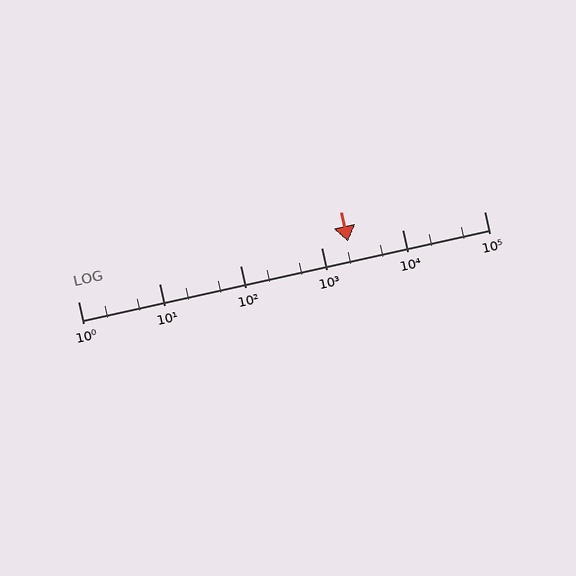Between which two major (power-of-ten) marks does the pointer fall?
The pointer is between 1000 and 10000.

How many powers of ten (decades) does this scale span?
The scale spans 5 decades, from 1 to 100000.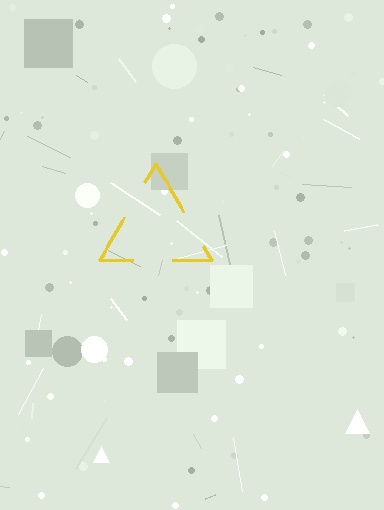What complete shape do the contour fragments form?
The contour fragments form a triangle.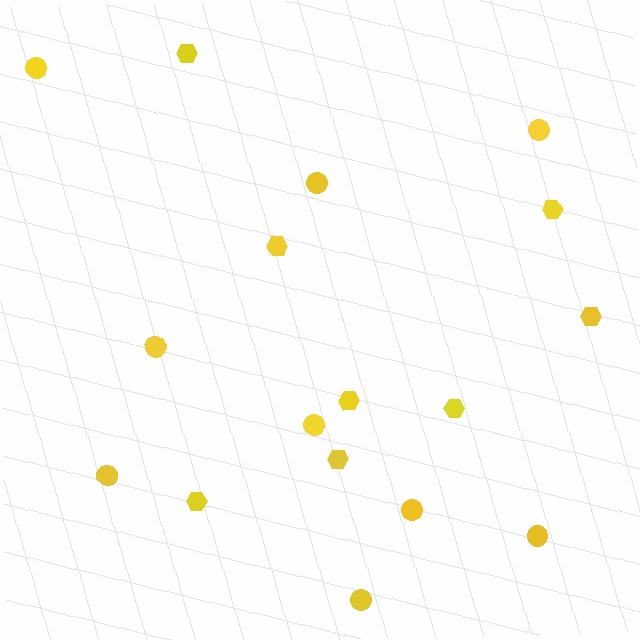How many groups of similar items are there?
There are 2 groups: one group of hexagons (8) and one group of circles (9).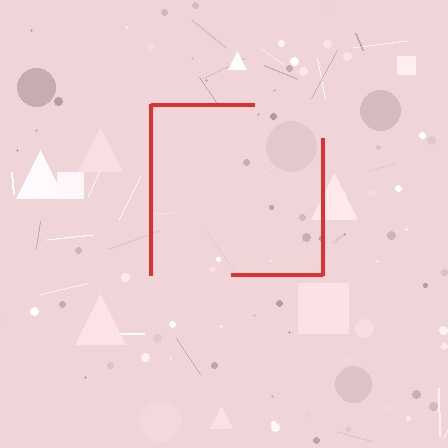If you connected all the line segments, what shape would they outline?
They would outline a square.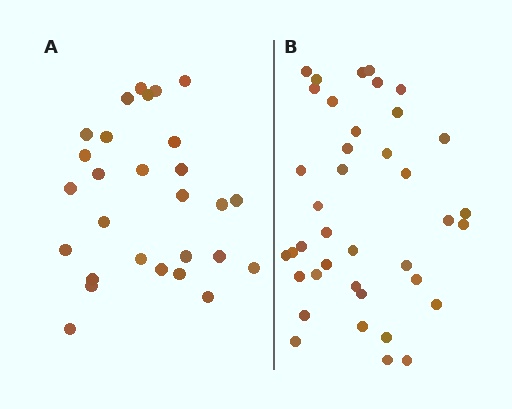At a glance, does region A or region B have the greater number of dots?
Region B (the right region) has more dots.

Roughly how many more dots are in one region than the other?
Region B has roughly 12 or so more dots than region A.